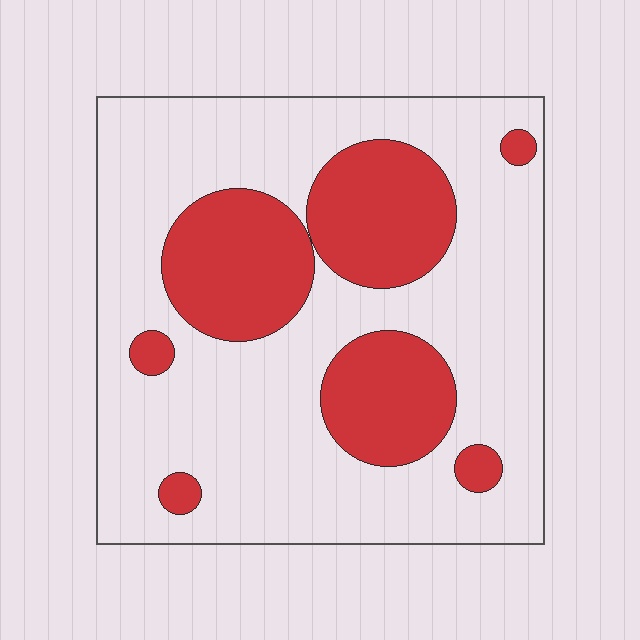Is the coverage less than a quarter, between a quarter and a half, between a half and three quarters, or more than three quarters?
Between a quarter and a half.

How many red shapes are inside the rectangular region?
7.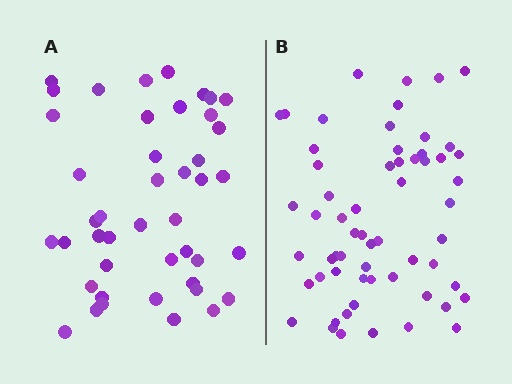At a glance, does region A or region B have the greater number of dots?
Region B (the right region) has more dots.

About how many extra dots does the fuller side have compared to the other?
Region B has approximately 15 more dots than region A.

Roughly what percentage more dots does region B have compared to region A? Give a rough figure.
About 35% more.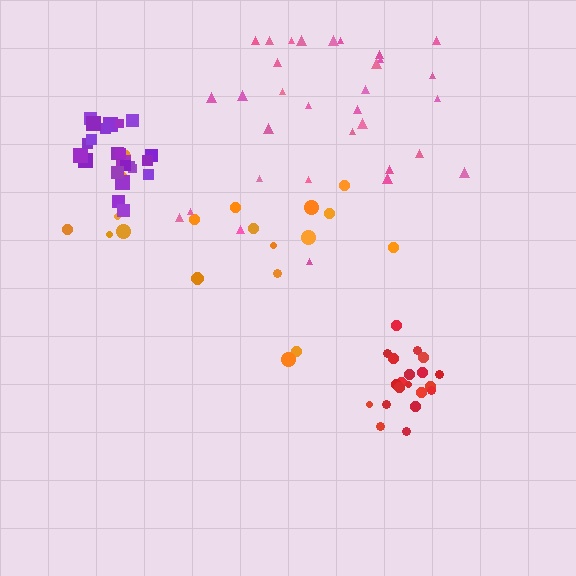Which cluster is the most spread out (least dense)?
Orange.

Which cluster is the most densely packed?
Red.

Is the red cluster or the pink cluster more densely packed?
Red.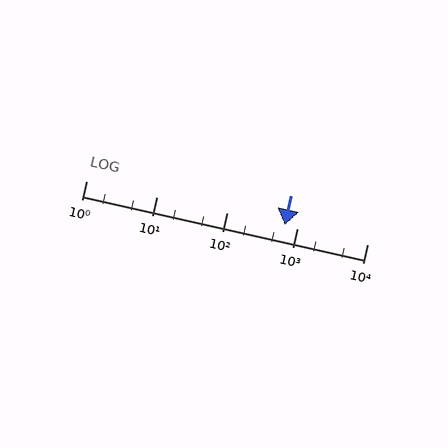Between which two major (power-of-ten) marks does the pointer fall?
The pointer is between 100 and 1000.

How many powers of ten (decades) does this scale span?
The scale spans 4 decades, from 1 to 10000.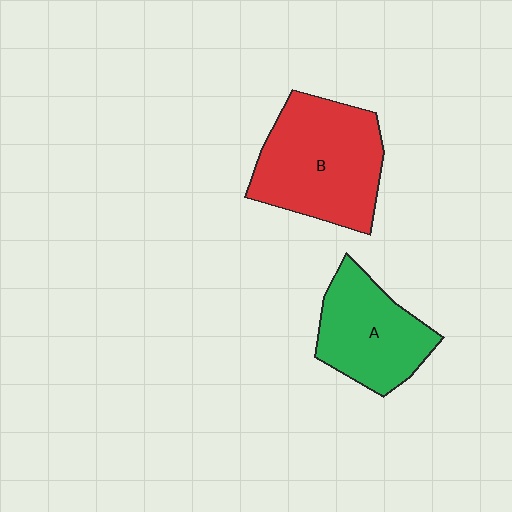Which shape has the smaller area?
Shape A (green).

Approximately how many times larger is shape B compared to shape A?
Approximately 1.4 times.